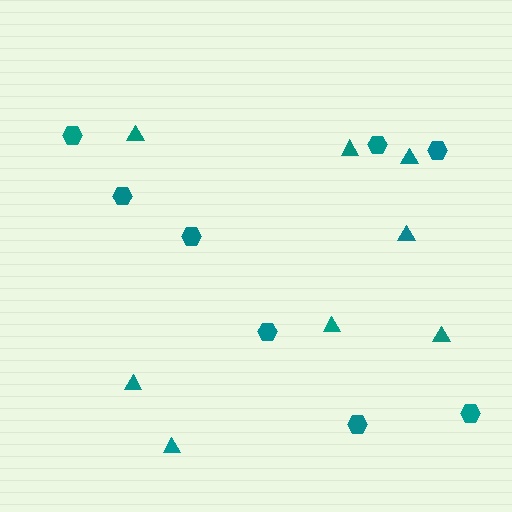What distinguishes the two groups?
There are 2 groups: one group of hexagons (8) and one group of triangles (8).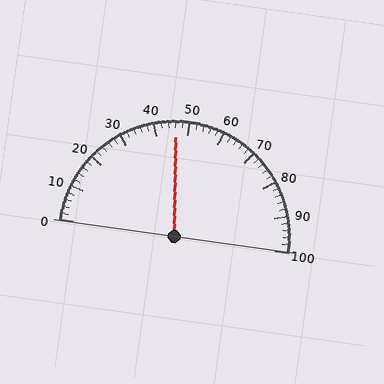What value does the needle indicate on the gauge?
The needle indicates approximately 46.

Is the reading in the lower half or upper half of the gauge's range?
The reading is in the lower half of the range (0 to 100).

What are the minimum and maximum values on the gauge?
The gauge ranges from 0 to 100.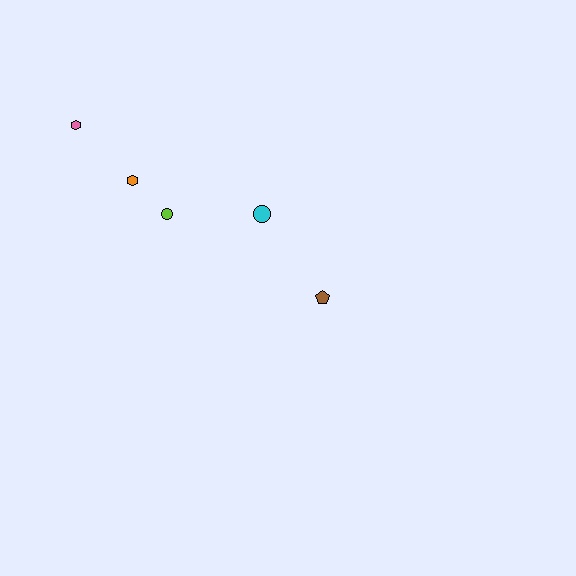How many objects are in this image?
There are 5 objects.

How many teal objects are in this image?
There are no teal objects.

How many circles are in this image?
There are 2 circles.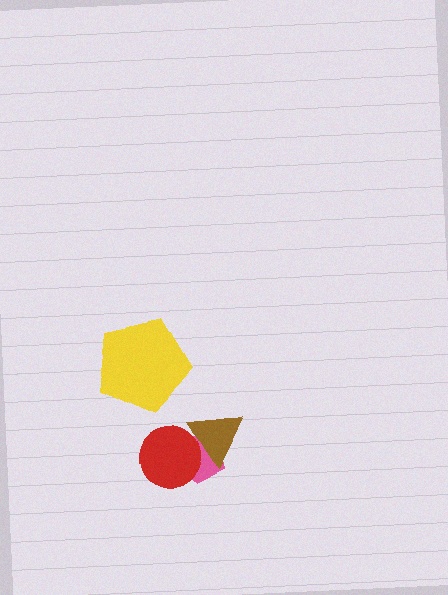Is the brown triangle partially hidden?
No, no other shape covers it.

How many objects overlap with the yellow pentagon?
0 objects overlap with the yellow pentagon.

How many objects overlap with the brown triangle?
2 objects overlap with the brown triangle.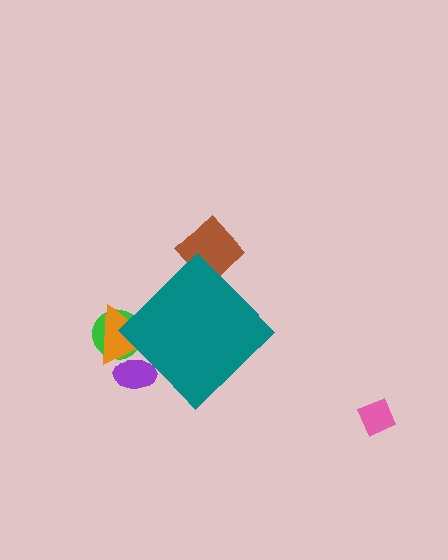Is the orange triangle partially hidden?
Yes, the orange triangle is partially hidden behind the teal diamond.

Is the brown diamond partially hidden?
Yes, the brown diamond is partially hidden behind the teal diamond.